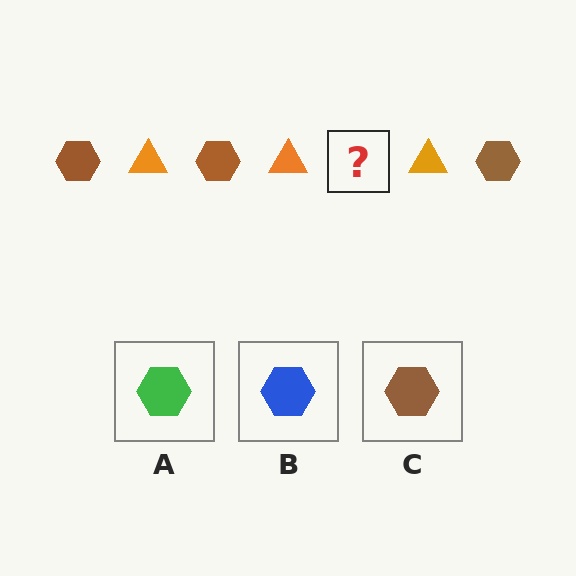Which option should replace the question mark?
Option C.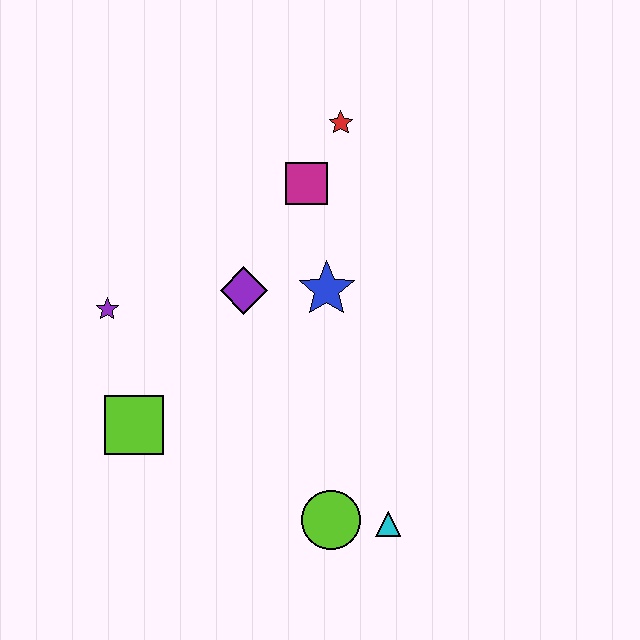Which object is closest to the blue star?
The purple diamond is closest to the blue star.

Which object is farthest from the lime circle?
The red star is farthest from the lime circle.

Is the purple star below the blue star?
Yes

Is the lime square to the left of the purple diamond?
Yes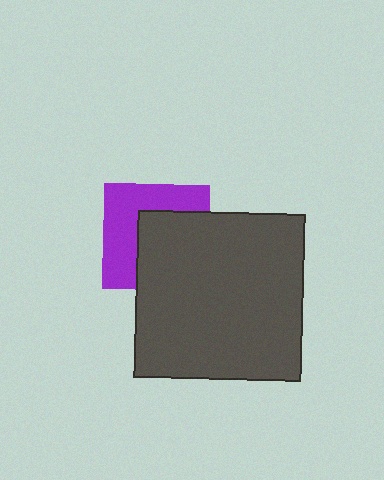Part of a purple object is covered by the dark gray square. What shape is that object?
It is a square.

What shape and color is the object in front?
The object in front is a dark gray square.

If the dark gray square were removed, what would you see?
You would see the complete purple square.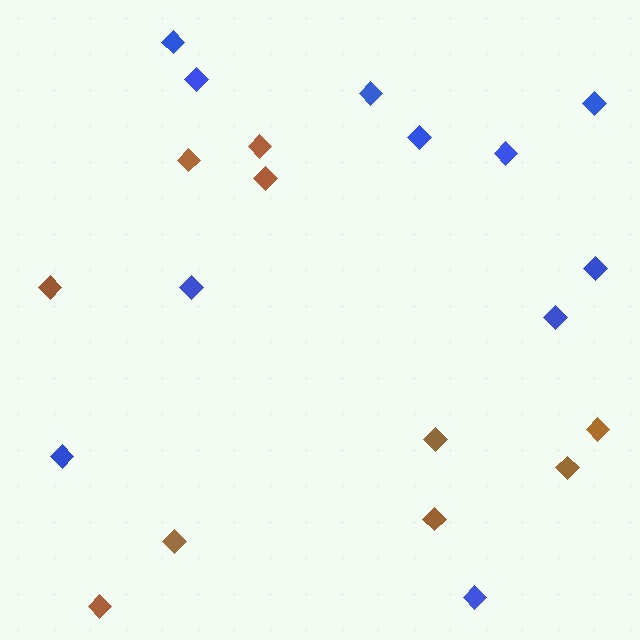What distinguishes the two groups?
There are 2 groups: one group of brown diamonds (10) and one group of blue diamonds (11).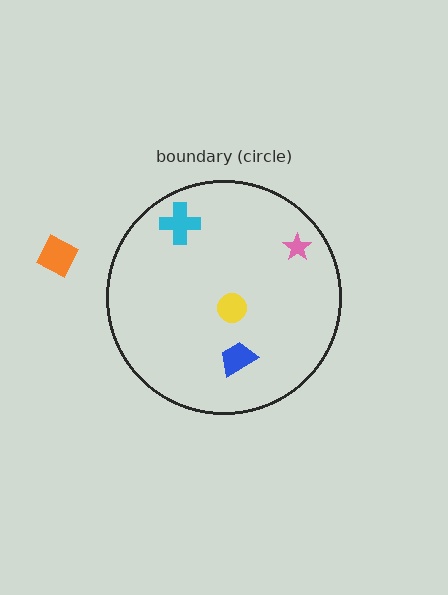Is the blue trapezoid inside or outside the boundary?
Inside.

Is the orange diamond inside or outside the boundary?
Outside.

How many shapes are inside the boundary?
4 inside, 1 outside.